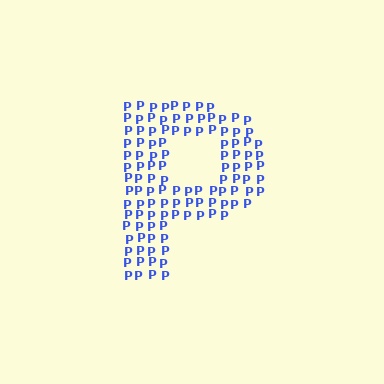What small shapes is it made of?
It is made of small letter P's.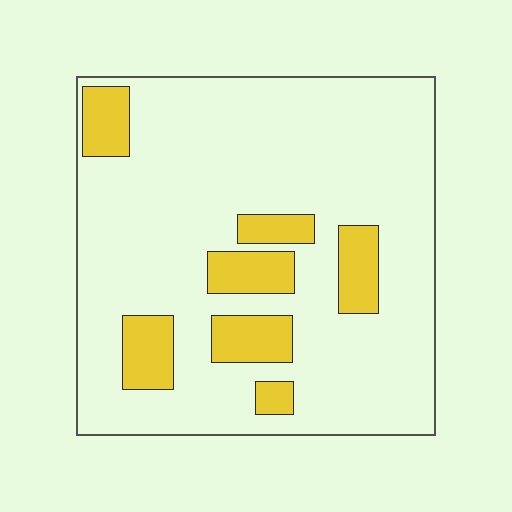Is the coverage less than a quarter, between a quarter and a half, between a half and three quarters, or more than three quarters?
Less than a quarter.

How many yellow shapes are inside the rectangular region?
7.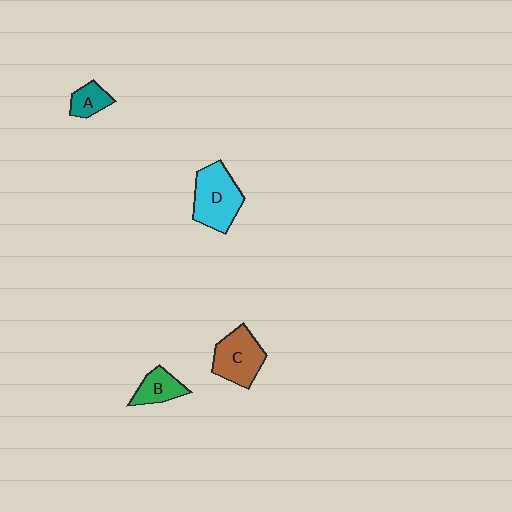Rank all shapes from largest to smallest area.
From largest to smallest: D (cyan), C (brown), B (green), A (teal).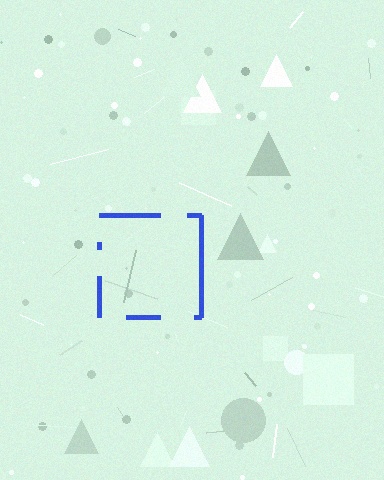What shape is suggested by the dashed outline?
The dashed outline suggests a square.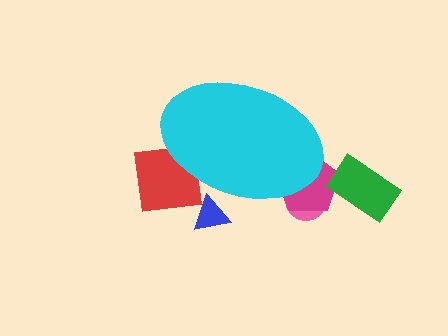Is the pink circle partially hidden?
Yes, the pink circle is partially hidden behind the cyan ellipse.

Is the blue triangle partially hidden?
Yes, the blue triangle is partially hidden behind the cyan ellipse.